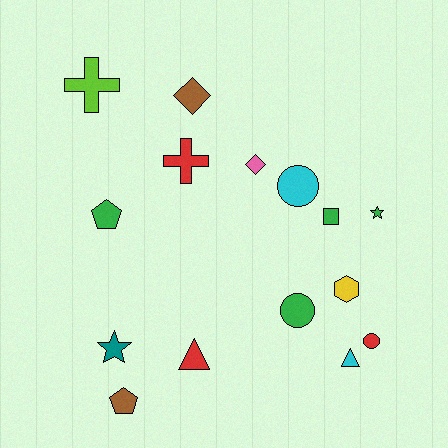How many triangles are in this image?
There are 2 triangles.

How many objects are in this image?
There are 15 objects.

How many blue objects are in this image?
There are no blue objects.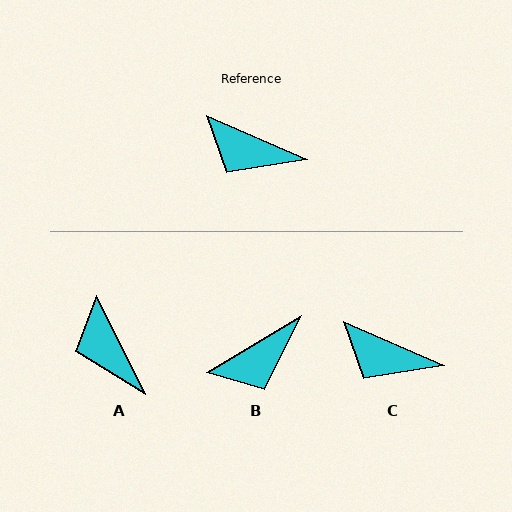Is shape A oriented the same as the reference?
No, it is off by about 40 degrees.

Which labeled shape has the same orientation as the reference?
C.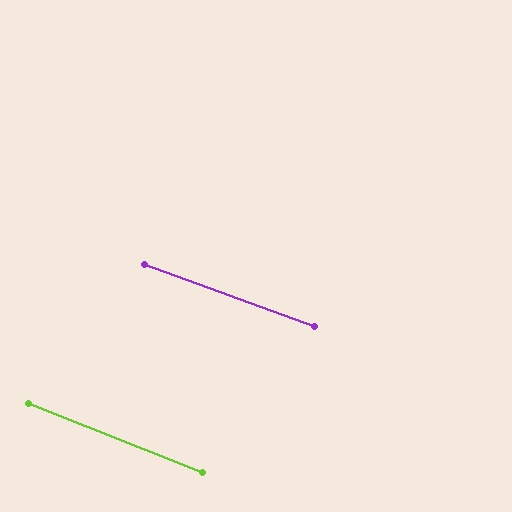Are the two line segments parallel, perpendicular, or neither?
Parallel — their directions differ by only 1.6°.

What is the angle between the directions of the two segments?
Approximately 2 degrees.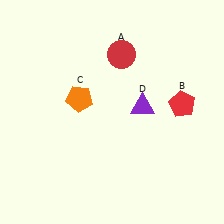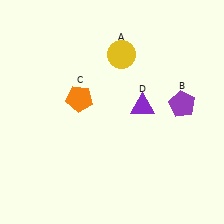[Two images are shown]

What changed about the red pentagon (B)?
In Image 1, B is red. In Image 2, it changed to purple.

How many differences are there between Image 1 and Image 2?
There are 2 differences between the two images.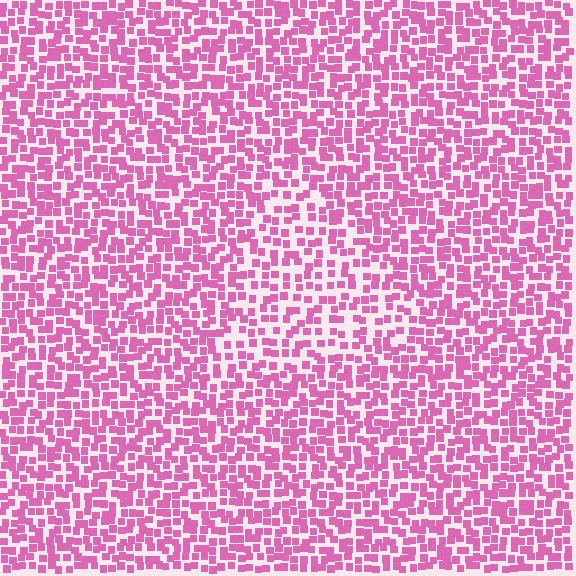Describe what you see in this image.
The image contains small pink elements arranged at two different densities. A triangle-shaped region is visible where the elements are less densely packed than the surrounding area.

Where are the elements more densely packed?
The elements are more densely packed outside the triangle boundary.